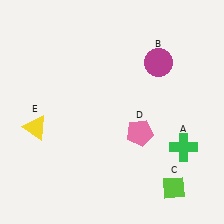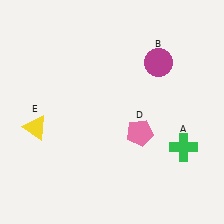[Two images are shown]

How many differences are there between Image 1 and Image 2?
There is 1 difference between the two images.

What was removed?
The lime diamond (C) was removed in Image 2.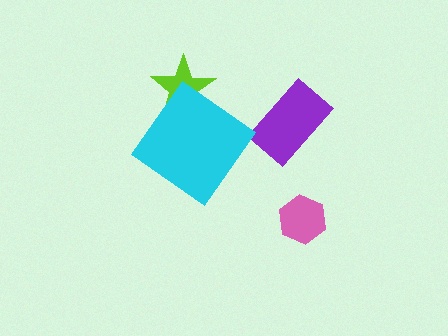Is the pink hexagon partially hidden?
No, no other shape covers it.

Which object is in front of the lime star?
The cyan diamond is in front of the lime star.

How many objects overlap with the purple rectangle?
0 objects overlap with the purple rectangle.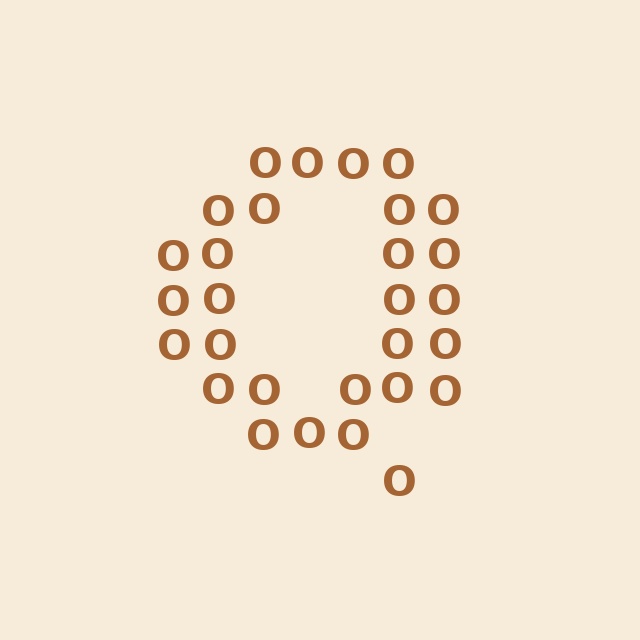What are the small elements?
The small elements are letter O's.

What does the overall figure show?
The overall figure shows the letter Q.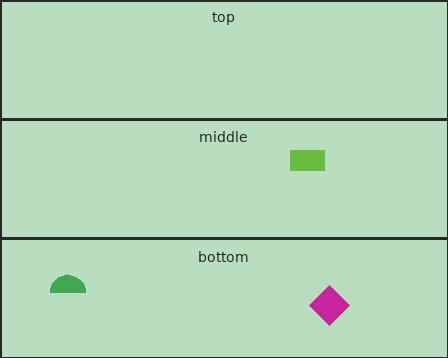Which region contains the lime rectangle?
The middle region.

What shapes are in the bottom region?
The magenta diamond, the green semicircle.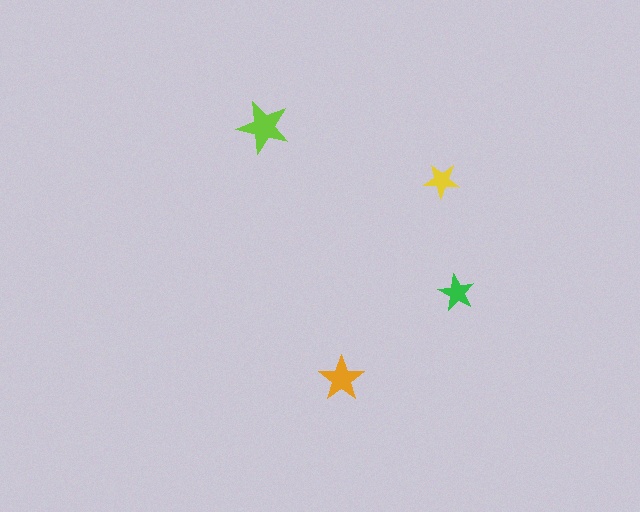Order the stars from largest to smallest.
the lime one, the orange one, the green one, the yellow one.